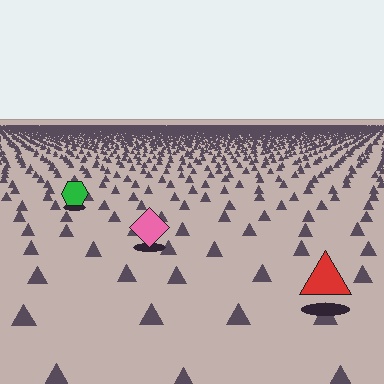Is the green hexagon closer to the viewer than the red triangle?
No. The red triangle is closer — you can tell from the texture gradient: the ground texture is coarser near it.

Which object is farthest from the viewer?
The green hexagon is farthest from the viewer. It appears smaller and the ground texture around it is denser.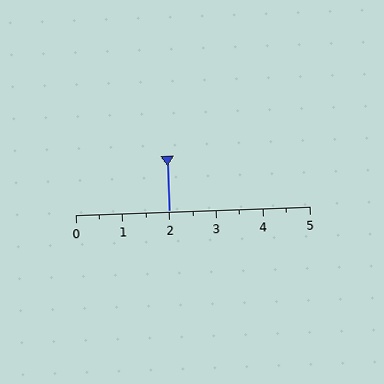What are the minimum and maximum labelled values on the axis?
The axis runs from 0 to 5.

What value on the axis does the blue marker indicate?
The marker indicates approximately 2.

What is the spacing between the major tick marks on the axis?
The major ticks are spaced 1 apart.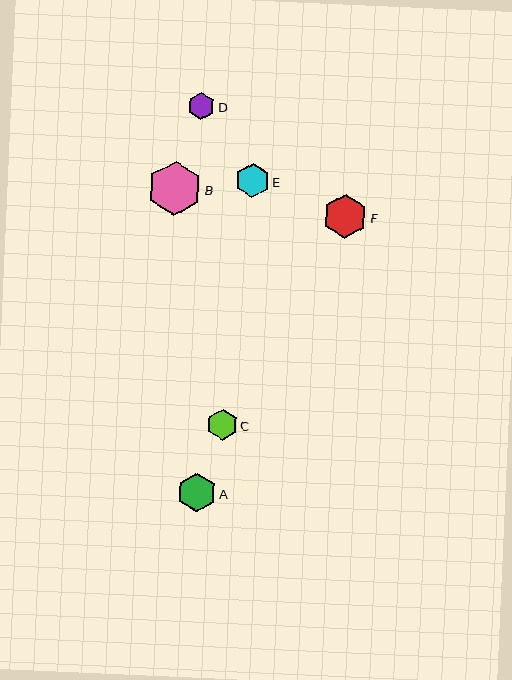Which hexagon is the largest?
Hexagon B is the largest with a size of approximately 54 pixels.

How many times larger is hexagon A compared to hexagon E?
Hexagon A is approximately 1.1 times the size of hexagon E.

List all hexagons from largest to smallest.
From largest to smallest: B, F, A, E, C, D.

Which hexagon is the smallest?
Hexagon D is the smallest with a size of approximately 27 pixels.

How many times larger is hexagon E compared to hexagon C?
Hexagon E is approximately 1.1 times the size of hexagon C.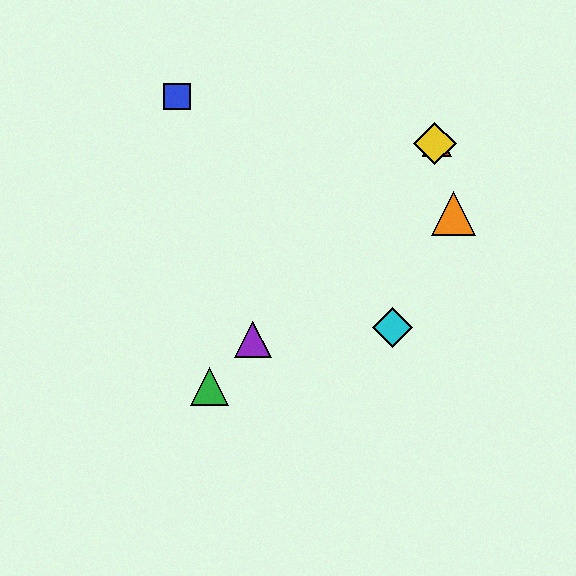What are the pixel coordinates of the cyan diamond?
The cyan diamond is at (392, 328).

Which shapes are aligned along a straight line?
The red triangle, the green triangle, the yellow diamond, the purple triangle are aligned along a straight line.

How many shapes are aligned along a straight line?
4 shapes (the red triangle, the green triangle, the yellow diamond, the purple triangle) are aligned along a straight line.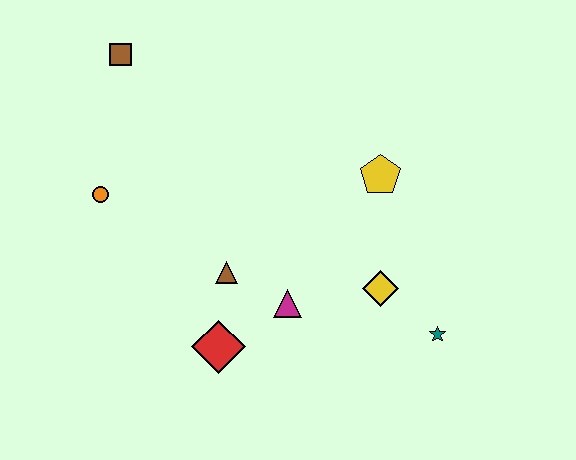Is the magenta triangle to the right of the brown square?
Yes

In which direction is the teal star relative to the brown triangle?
The teal star is to the right of the brown triangle.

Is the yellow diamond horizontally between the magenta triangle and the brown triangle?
No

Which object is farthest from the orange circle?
The teal star is farthest from the orange circle.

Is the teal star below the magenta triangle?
Yes